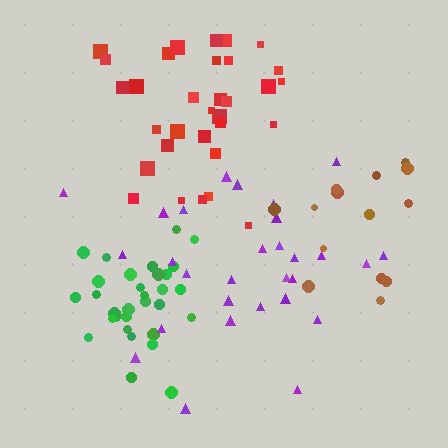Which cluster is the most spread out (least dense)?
Brown.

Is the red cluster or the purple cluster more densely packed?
Red.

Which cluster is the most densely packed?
Green.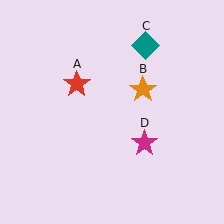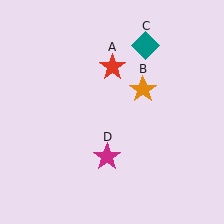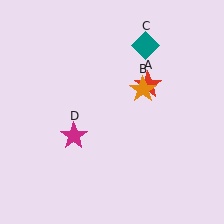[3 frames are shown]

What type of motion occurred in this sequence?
The red star (object A), magenta star (object D) rotated clockwise around the center of the scene.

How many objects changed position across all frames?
2 objects changed position: red star (object A), magenta star (object D).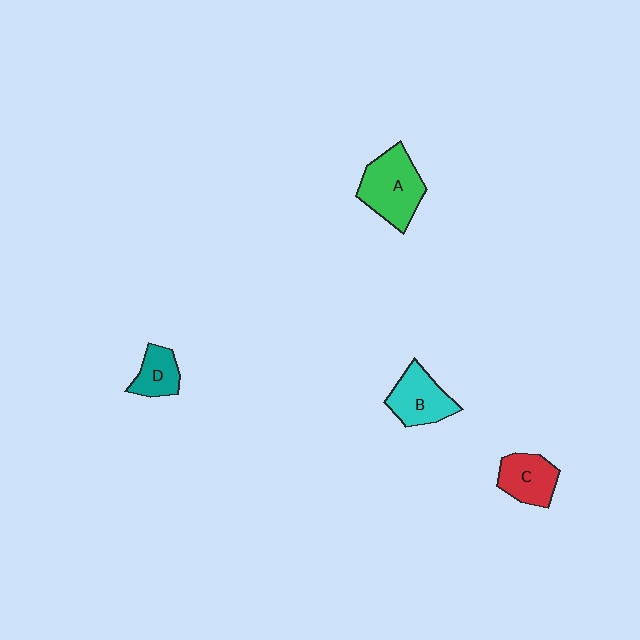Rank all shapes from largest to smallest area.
From largest to smallest: A (green), B (cyan), C (red), D (teal).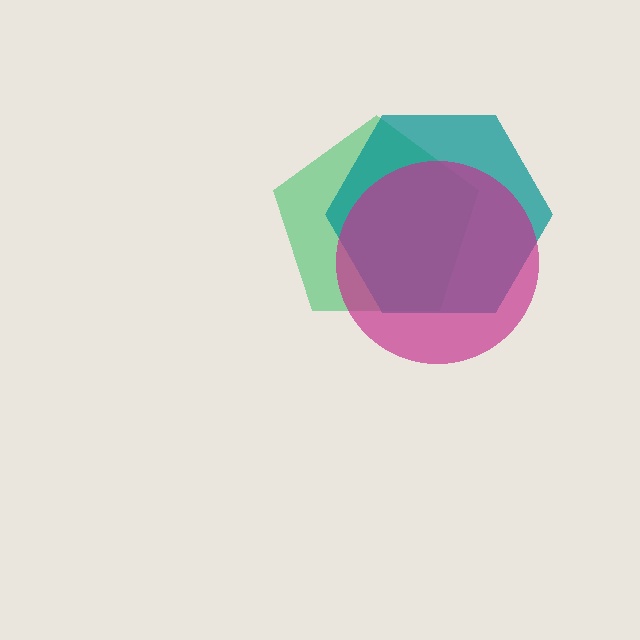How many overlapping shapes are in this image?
There are 3 overlapping shapes in the image.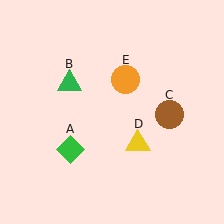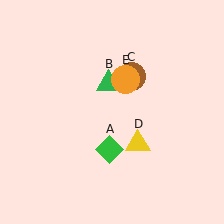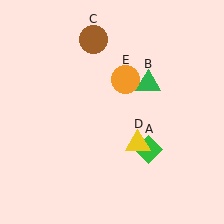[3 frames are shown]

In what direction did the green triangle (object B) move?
The green triangle (object B) moved right.